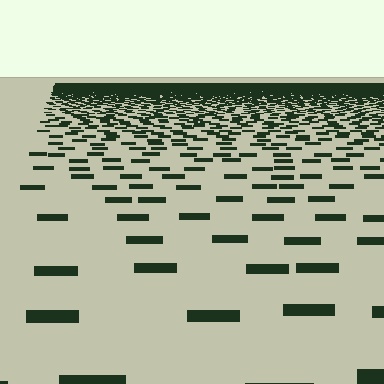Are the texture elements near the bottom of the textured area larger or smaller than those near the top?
Larger. Near the bottom, elements are closer to the viewer and appear at a bigger on-screen size.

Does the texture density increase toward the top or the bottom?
Density increases toward the top.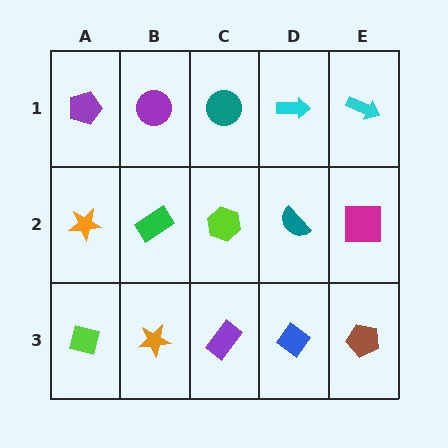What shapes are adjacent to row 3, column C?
A lime hexagon (row 2, column C), an orange star (row 3, column B), a blue diamond (row 3, column D).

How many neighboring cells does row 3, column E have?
2.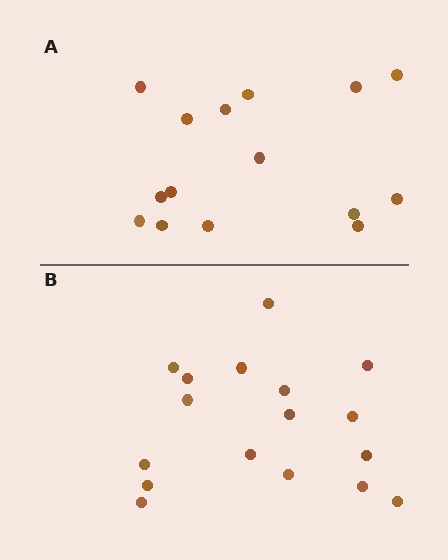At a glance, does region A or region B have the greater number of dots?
Region B (the bottom region) has more dots.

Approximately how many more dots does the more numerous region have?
Region B has just a few more — roughly 2 or 3 more dots than region A.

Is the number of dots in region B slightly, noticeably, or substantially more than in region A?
Region B has only slightly more — the two regions are fairly close. The ratio is roughly 1.1 to 1.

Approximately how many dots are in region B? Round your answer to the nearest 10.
About 20 dots. (The exact count is 17, which rounds to 20.)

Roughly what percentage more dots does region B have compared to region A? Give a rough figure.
About 15% more.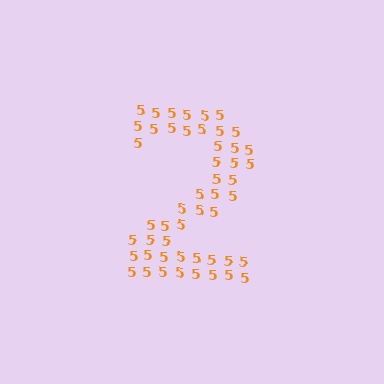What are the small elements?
The small elements are digit 5's.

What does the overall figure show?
The overall figure shows the digit 2.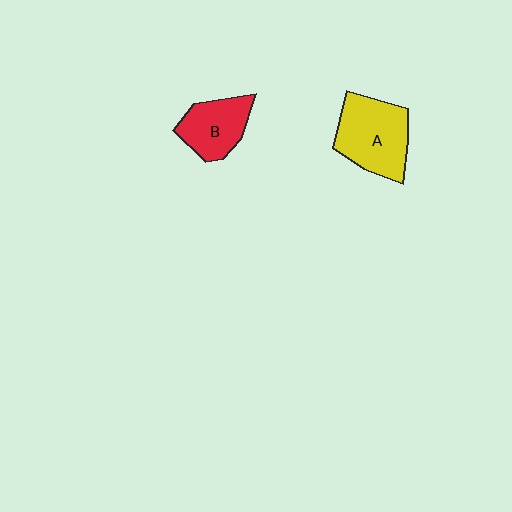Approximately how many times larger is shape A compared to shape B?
Approximately 1.4 times.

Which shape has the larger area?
Shape A (yellow).